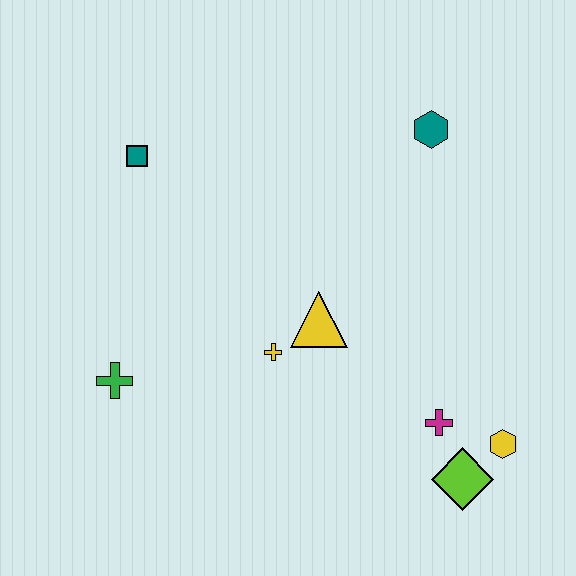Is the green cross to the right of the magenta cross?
No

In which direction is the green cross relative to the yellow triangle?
The green cross is to the left of the yellow triangle.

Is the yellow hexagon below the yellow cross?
Yes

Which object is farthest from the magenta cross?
The teal square is farthest from the magenta cross.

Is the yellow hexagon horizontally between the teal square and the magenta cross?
No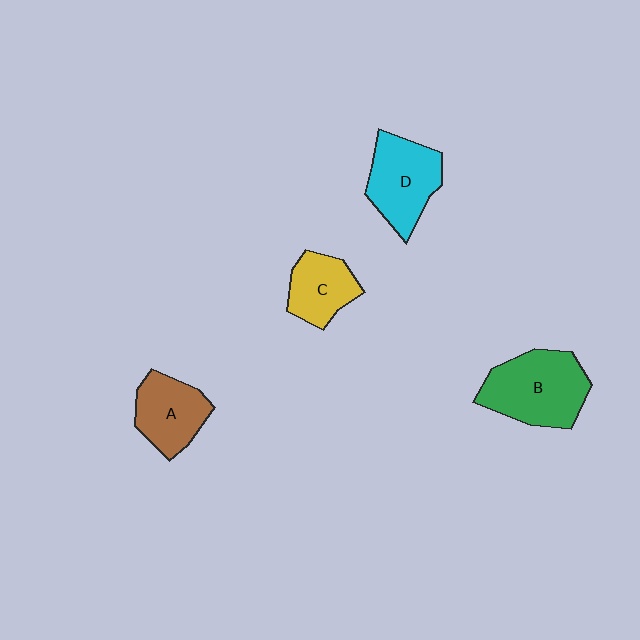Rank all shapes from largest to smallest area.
From largest to smallest: B (green), D (cyan), A (brown), C (yellow).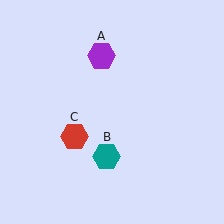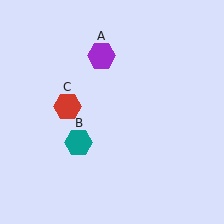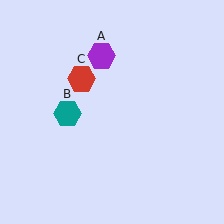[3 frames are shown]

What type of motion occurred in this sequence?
The teal hexagon (object B), red hexagon (object C) rotated clockwise around the center of the scene.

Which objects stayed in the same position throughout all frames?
Purple hexagon (object A) remained stationary.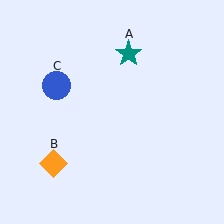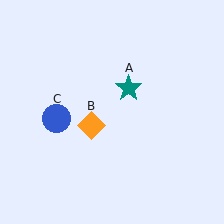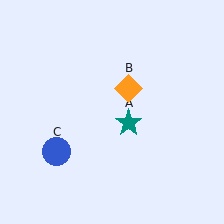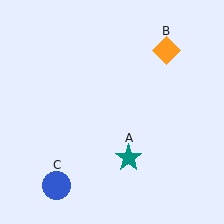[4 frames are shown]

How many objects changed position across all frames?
3 objects changed position: teal star (object A), orange diamond (object B), blue circle (object C).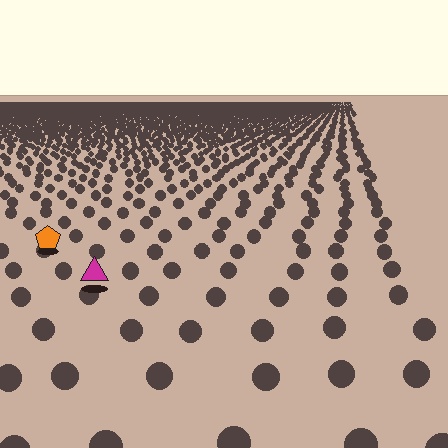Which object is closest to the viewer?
The magenta triangle is closest. The texture marks near it are larger and more spread out.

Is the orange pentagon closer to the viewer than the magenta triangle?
No. The magenta triangle is closer — you can tell from the texture gradient: the ground texture is coarser near it.